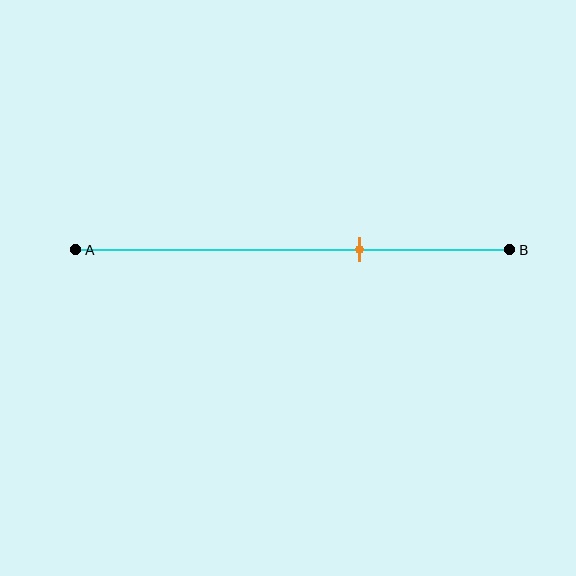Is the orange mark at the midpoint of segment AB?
No, the mark is at about 65% from A, not at the 50% midpoint.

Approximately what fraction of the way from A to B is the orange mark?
The orange mark is approximately 65% of the way from A to B.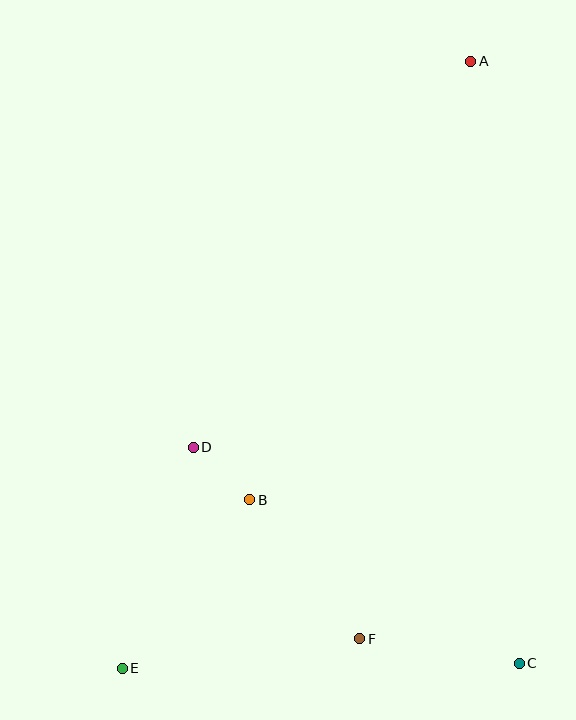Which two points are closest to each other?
Points B and D are closest to each other.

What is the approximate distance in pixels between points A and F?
The distance between A and F is approximately 588 pixels.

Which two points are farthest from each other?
Points A and E are farthest from each other.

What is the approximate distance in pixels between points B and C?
The distance between B and C is approximately 315 pixels.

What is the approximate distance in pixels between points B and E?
The distance between B and E is approximately 212 pixels.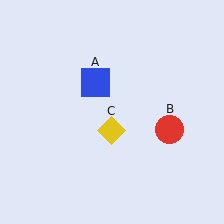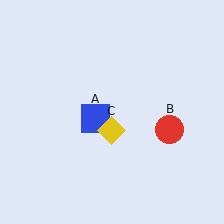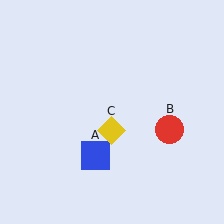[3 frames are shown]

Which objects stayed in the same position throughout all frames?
Red circle (object B) and yellow diamond (object C) remained stationary.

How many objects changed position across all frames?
1 object changed position: blue square (object A).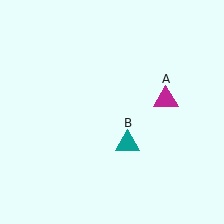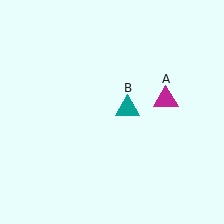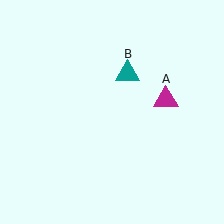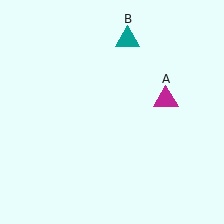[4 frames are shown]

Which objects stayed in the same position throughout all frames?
Magenta triangle (object A) remained stationary.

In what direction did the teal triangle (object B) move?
The teal triangle (object B) moved up.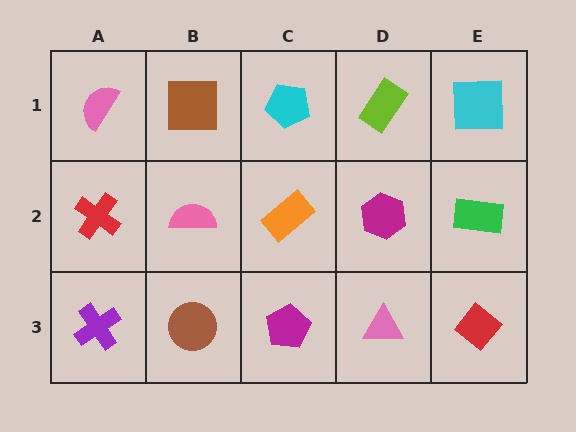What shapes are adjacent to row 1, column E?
A green rectangle (row 2, column E), a lime rectangle (row 1, column D).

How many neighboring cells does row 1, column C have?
3.